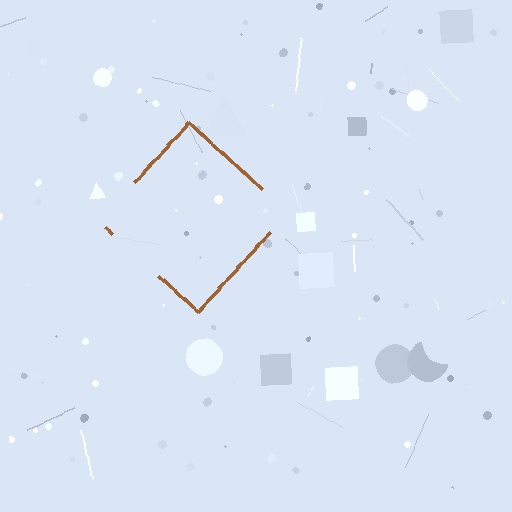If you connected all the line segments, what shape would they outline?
They would outline a diamond.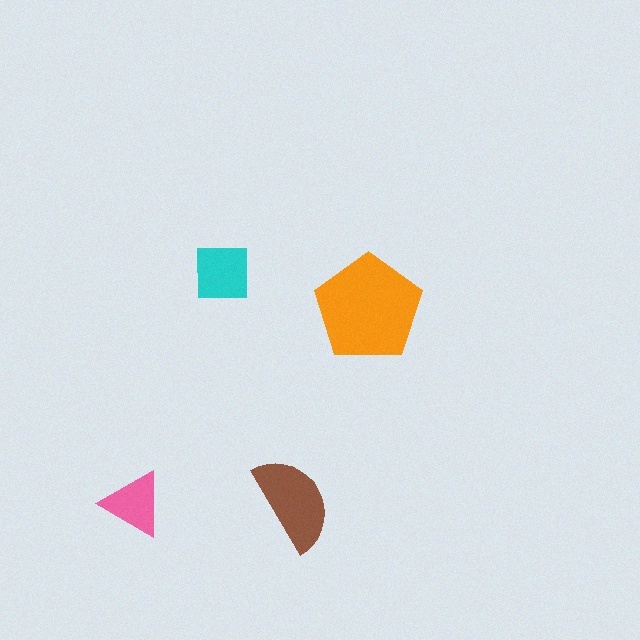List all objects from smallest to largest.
The pink triangle, the cyan square, the brown semicircle, the orange pentagon.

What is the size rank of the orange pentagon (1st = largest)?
1st.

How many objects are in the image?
There are 4 objects in the image.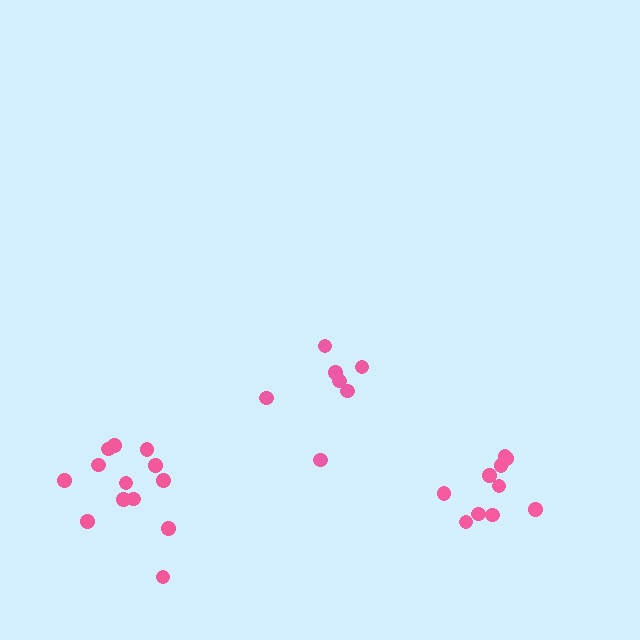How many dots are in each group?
Group 1: 7 dots, Group 2: 13 dots, Group 3: 10 dots (30 total).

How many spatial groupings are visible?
There are 3 spatial groupings.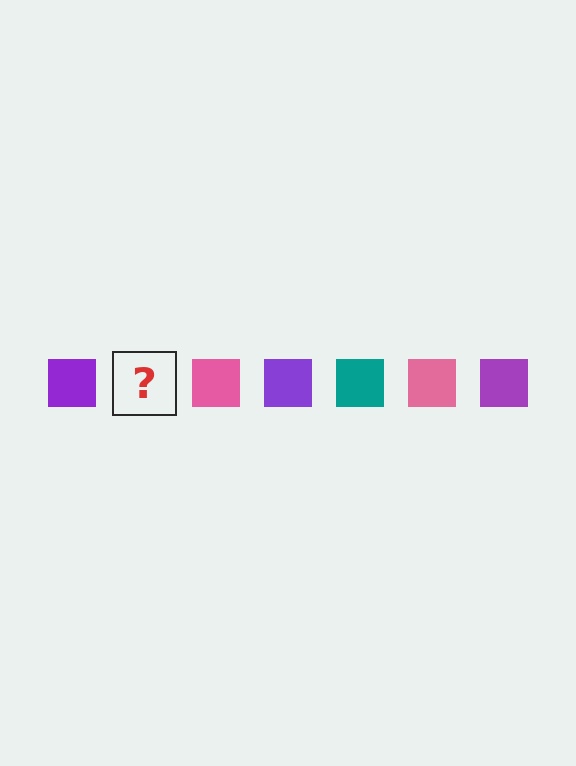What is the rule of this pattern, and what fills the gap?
The rule is that the pattern cycles through purple, teal, pink squares. The gap should be filled with a teal square.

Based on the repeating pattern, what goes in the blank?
The blank should be a teal square.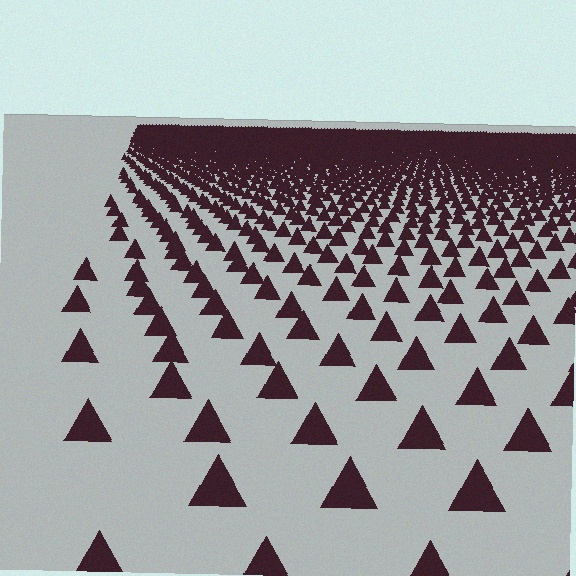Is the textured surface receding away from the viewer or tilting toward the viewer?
The surface is receding away from the viewer. Texture elements get smaller and denser toward the top.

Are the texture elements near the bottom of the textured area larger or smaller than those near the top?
Larger. Near the bottom, elements are closer to the viewer and appear at a bigger on-screen size.